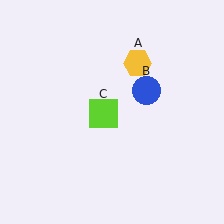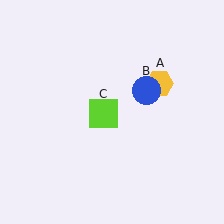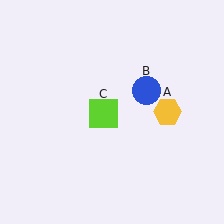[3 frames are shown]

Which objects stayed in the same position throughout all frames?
Blue circle (object B) and lime square (object C) remained stationary.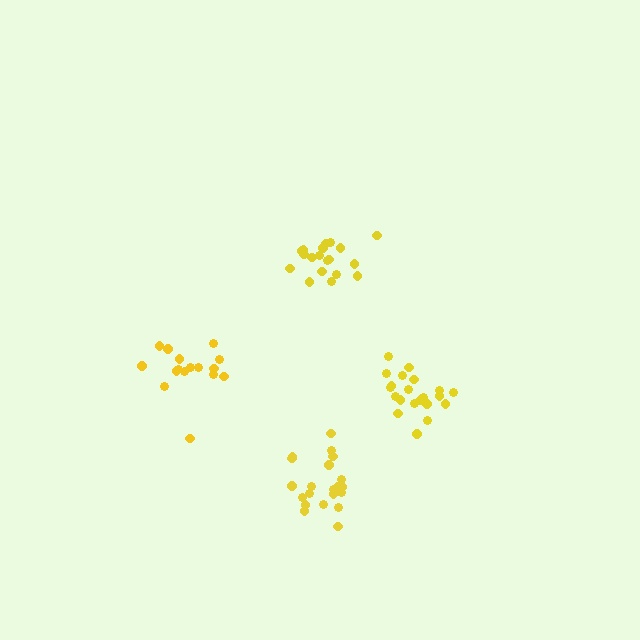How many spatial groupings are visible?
There are 4 spatial groupings.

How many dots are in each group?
Group 1: 19 dots, Group 2: 21 dots, Group 3: 21 dots, Group 4: 16 dots (77 total).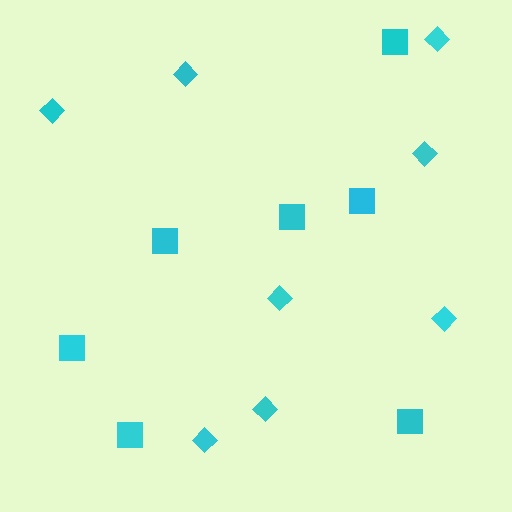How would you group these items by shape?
There are 2 groups: one group of diamonds (8) and one group of squares (7).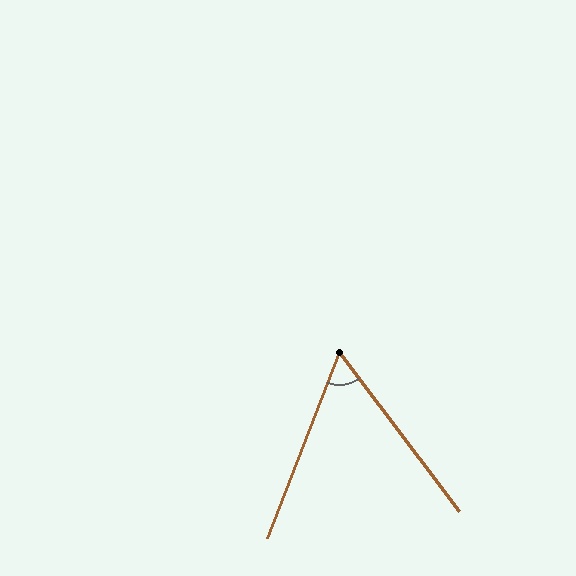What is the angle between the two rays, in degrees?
Approximately 58 degrees.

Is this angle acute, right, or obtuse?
It is acute.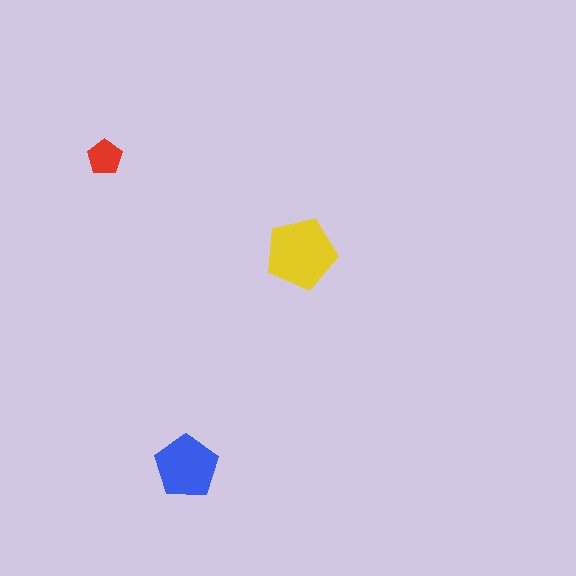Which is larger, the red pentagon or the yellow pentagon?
The yellow one.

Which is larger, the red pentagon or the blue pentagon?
The blue one.